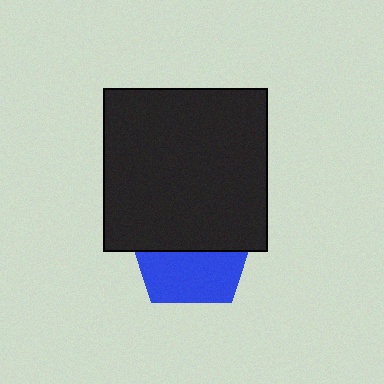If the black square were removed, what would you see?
You would see the complete blue pentagon.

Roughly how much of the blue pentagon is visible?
About half of it is visible (roughly 45%).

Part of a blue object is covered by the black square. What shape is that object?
It is a pentagon.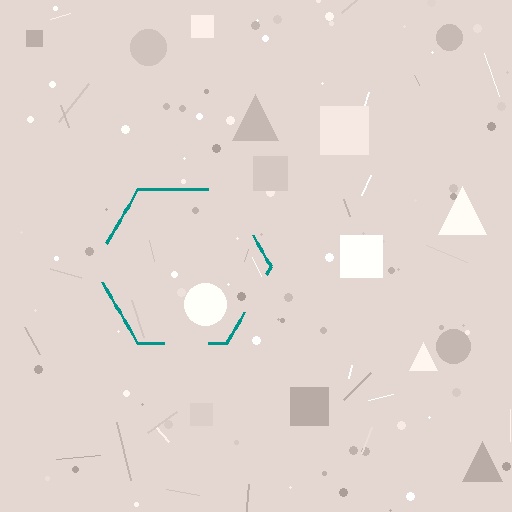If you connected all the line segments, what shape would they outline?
They would outline a hexagon.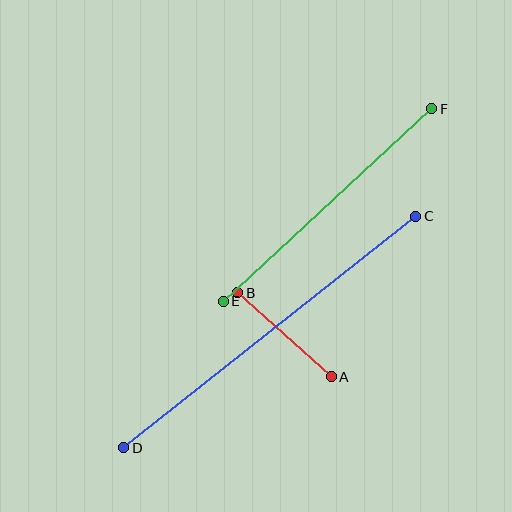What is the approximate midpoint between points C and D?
The midpoint is at approximately (270, 332) pixels.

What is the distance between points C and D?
The distance is approximately 373 pixels.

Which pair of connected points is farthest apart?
Points C and D are farthest apart.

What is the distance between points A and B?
The distance is approximately 126 pixels.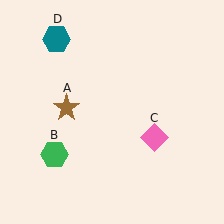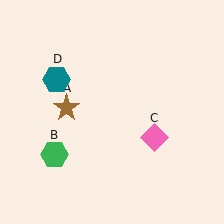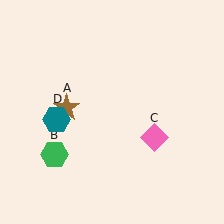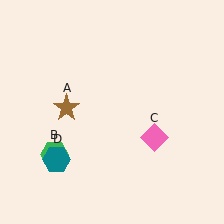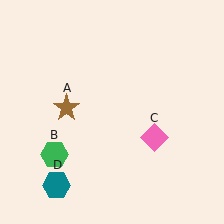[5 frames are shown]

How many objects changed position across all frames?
1 object changed position: teal hexagon (object D).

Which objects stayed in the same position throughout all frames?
Brown star (object A) and green hexagon (object B) and pink diamond (object C) remained stationary.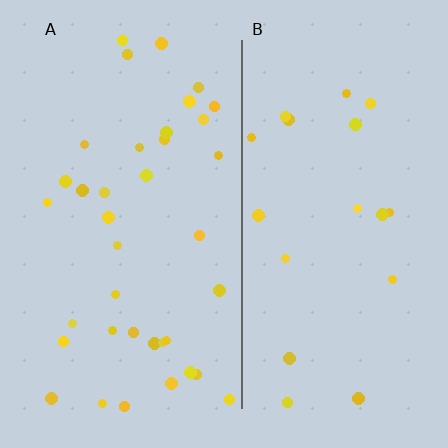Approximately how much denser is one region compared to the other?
Approximately 2.0× — region A over region B.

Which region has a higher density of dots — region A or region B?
A (the left).